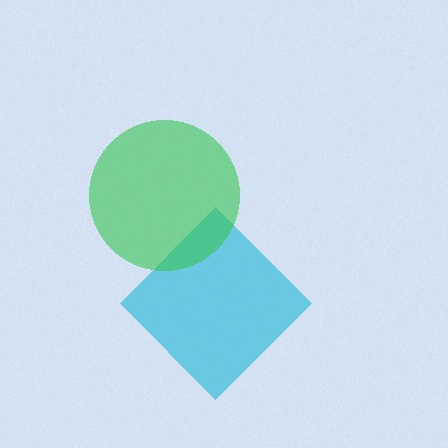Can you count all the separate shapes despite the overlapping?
Yes, there are 2 separate shapes.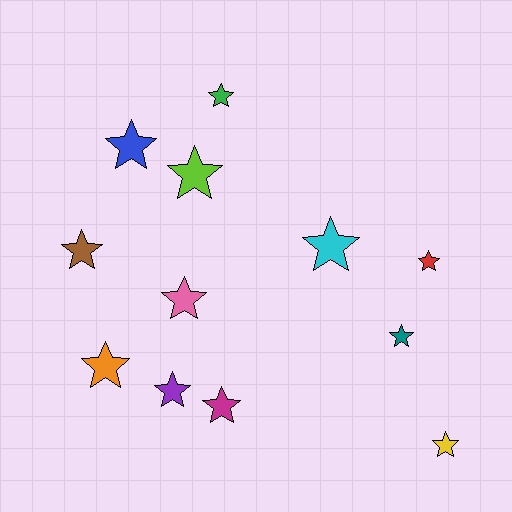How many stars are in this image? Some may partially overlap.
There are 12 stars.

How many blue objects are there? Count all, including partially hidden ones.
There is 1 blue object.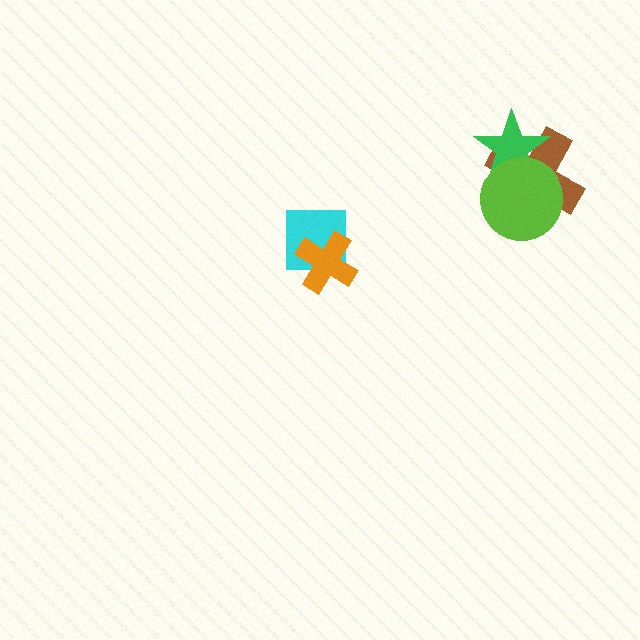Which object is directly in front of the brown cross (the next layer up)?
The green star is directly in front of the brown cross.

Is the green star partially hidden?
Yes, it is partially covered by another shape.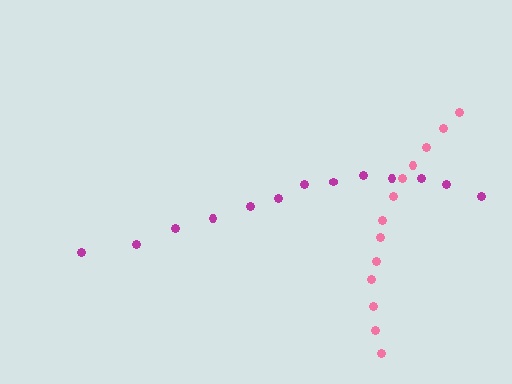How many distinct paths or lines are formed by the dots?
There are 2 distinct paths.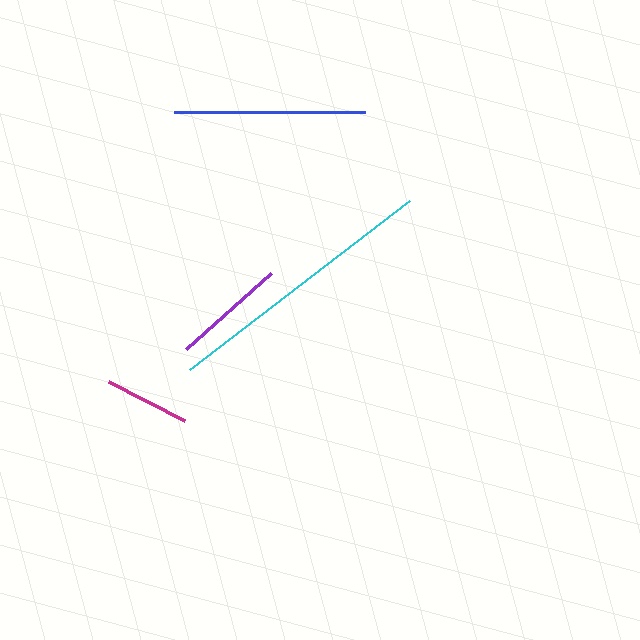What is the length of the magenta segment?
The magenta segment is approximately 86 pixels long.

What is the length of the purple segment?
The purple segment is approximately 114 pixels long.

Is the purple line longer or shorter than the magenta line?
The purple line is longer than the magenta line.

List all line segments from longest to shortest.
From longest to shortest: cyan, blue, purple, magenta.